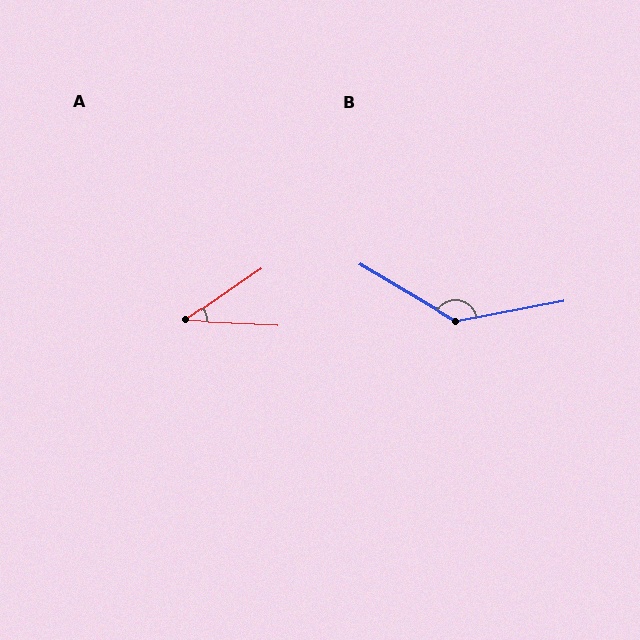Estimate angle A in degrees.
Approximately 38 degrees.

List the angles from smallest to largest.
A (38°), B (138°).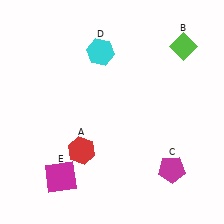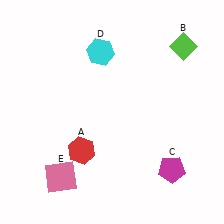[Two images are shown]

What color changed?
The square (E) changed from magenta in Image 1 to pink in Image 2.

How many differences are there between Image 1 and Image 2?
There is 1 difference between the two images.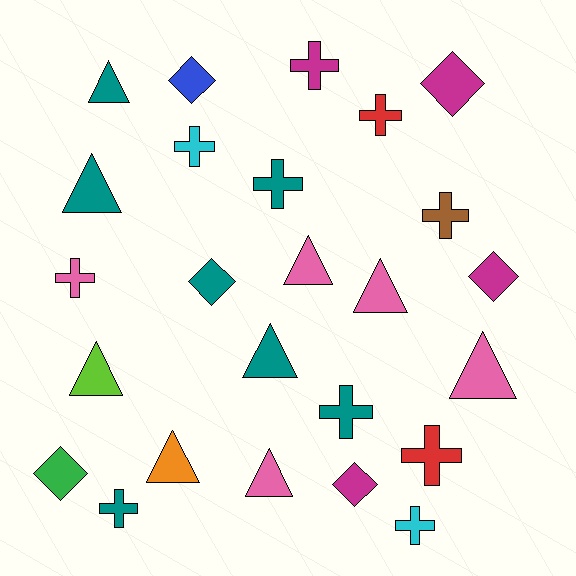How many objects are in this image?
There are 25 objects.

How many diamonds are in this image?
There are 6 diamonds.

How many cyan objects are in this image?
There are 2 cyan objects.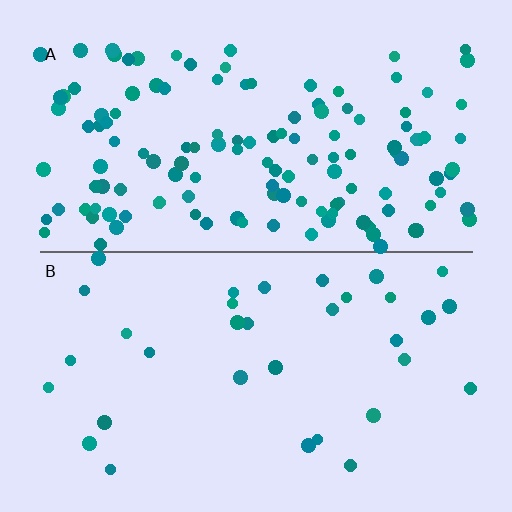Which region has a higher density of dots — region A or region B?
A (the top).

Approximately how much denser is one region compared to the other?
Approximately 4.0× — region A over region B.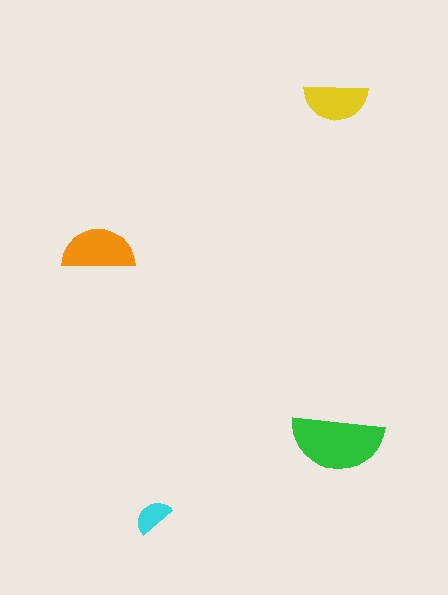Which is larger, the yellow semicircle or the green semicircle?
The green one.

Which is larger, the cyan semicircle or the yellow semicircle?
The yellow one.